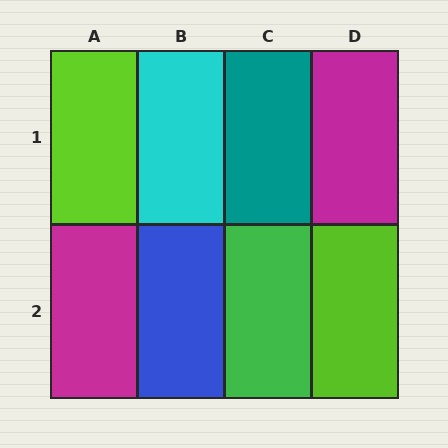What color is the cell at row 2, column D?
Lime.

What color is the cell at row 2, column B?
Blue.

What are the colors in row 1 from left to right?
Lime, cyan, teal, magenta.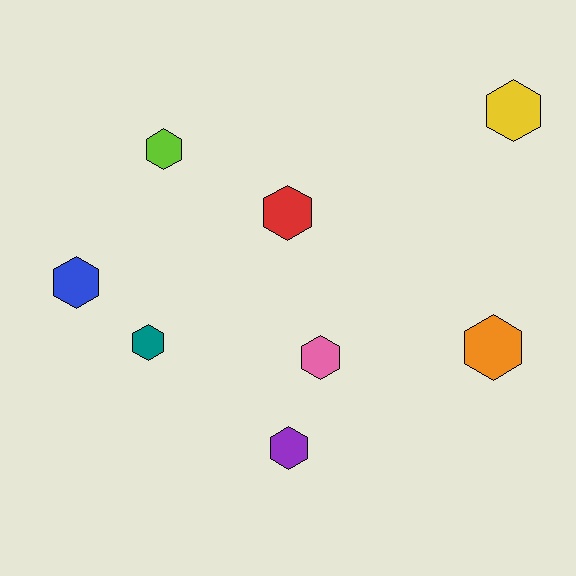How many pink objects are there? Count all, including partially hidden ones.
There is 1 pink object.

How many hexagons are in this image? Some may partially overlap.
There are 8 hexagons.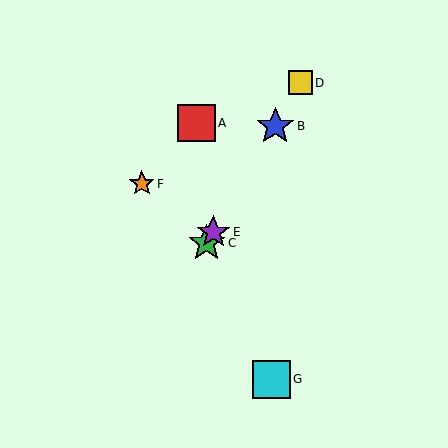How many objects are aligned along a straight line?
4 objects (B, C, D, E) are aligned along a straight line.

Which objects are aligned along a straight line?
Objects B, C, D, E are aligned along a straight line.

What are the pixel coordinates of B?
Object B is at (275, 126).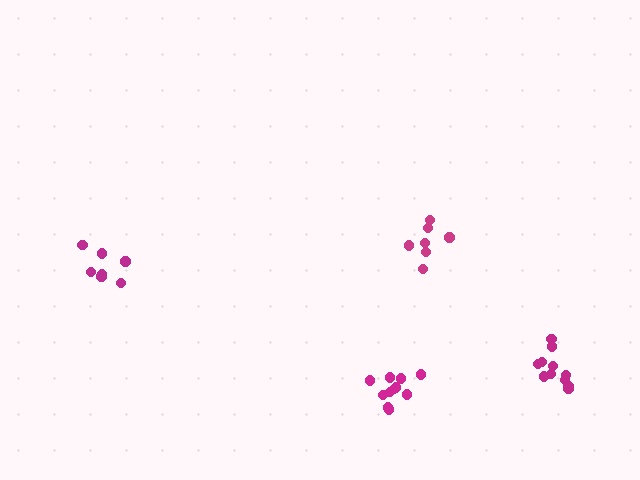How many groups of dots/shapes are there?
There are 4 groups.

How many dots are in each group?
Group 1: 11 dots, Group 2: 7 dots, Group 3: 7 dots, Group 4: 11 dots (36 total).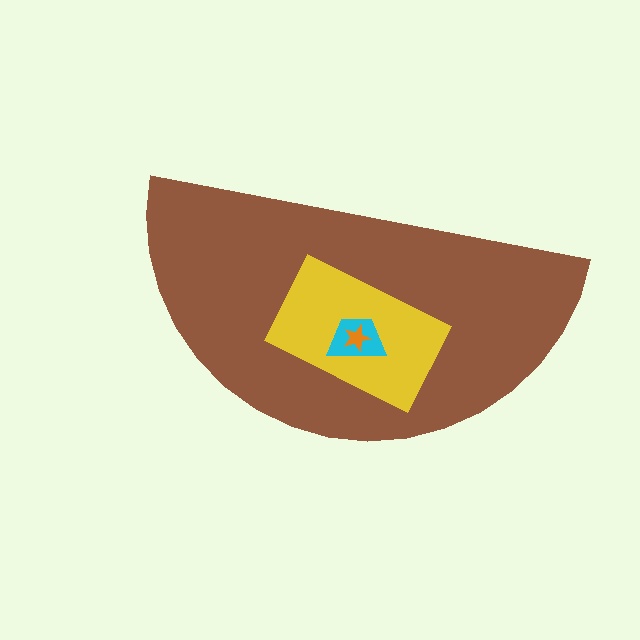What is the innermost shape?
The orange star.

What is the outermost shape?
The brown semicircle.